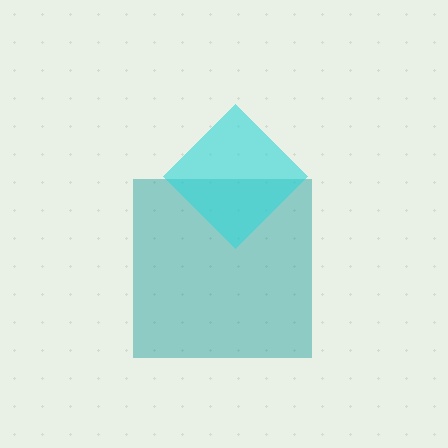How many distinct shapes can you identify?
There are 2 distinct shapes: a teal square, a cyan diamond.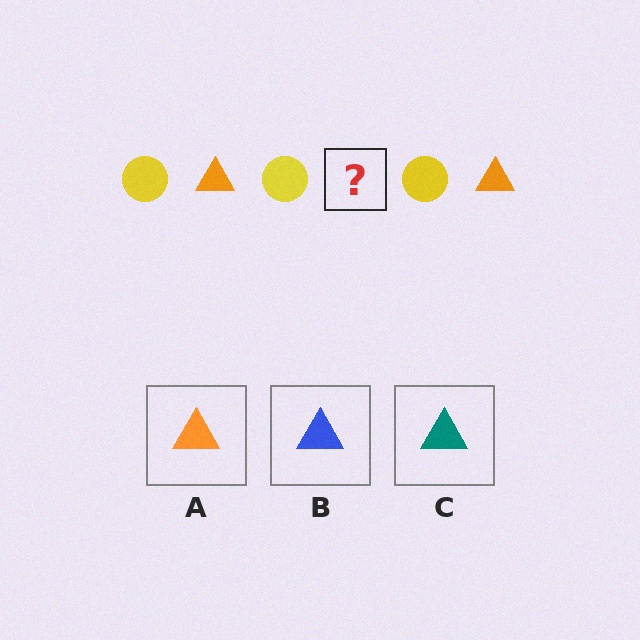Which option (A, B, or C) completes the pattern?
A.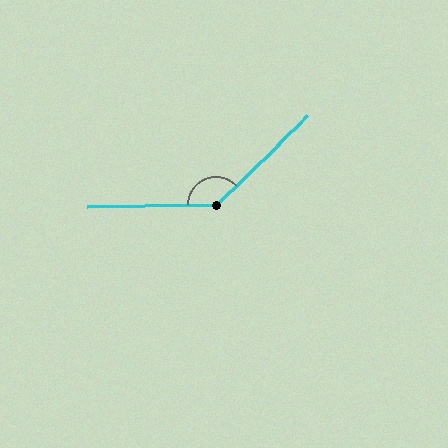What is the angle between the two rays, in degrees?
Approximately 137 degrees.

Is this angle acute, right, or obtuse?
It is obtuse.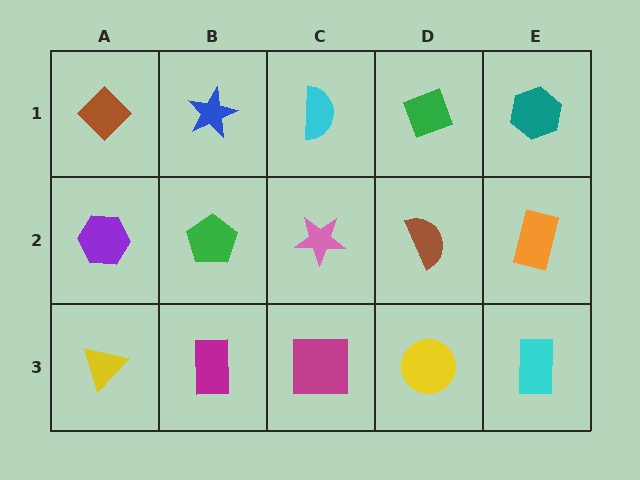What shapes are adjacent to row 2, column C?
A cyan semicircle (row 1, column C), a magenta square (row 3, column C), a green pentagon (row 2, column B), a brown semicircle (row 2, column D).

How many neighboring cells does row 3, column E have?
2.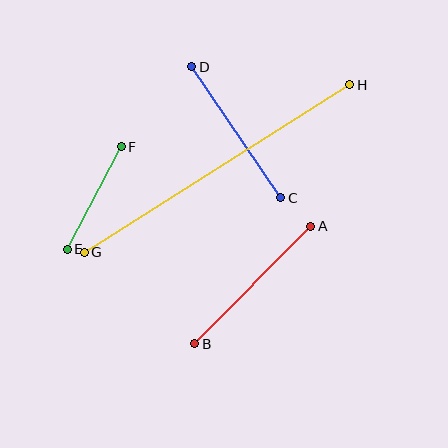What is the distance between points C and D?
The distance is approximately 158 pixels.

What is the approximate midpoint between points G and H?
The midpoint is at approximately (217, 169) pixels.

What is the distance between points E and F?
The distance is approximately 116 pixels.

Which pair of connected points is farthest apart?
Points G and H are farthest apart.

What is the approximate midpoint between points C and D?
The midpoint is at approximately (236, 132) pixels.